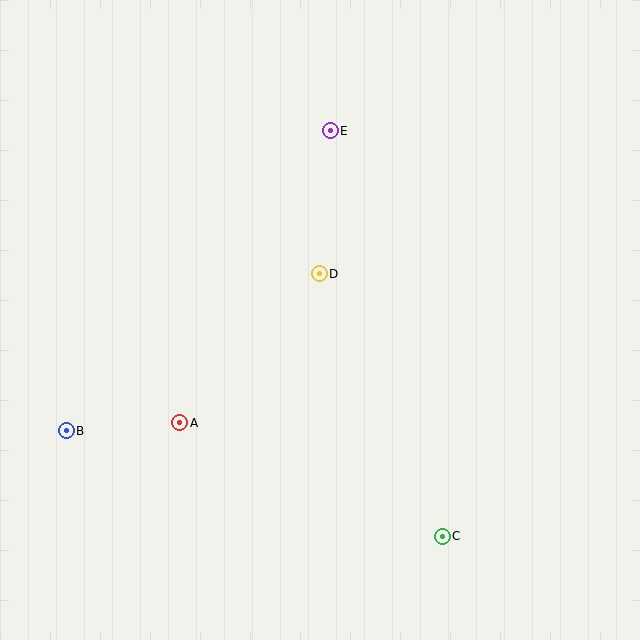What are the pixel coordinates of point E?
Point E is at (330, 131).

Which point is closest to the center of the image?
Point D at (319, 274) is closest to the center.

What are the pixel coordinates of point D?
Point D is at (319, 274).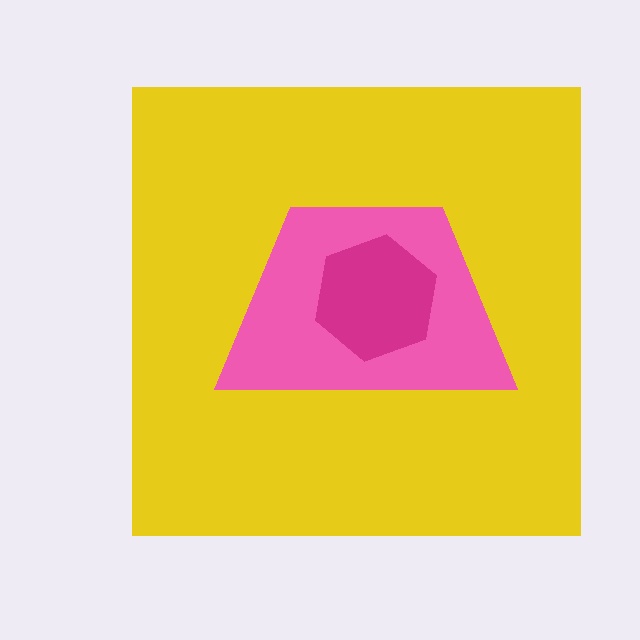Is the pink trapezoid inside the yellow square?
Yes.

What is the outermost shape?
The yellow square.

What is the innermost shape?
The magenta hexagon.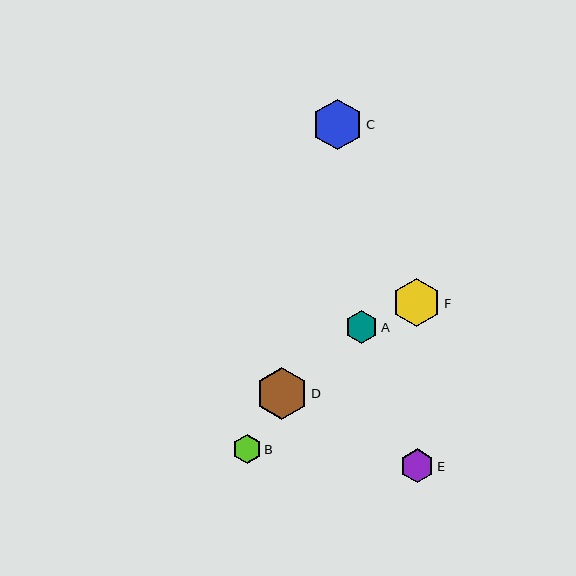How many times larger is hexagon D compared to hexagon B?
Hexagon D is approximately 1.8 times the size of hexagon B.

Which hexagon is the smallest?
Hexagon B is the smallest with a size of approximately 29 pixels.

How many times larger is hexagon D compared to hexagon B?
Hexagon D is approximately 1.8 times the size of hexagon B.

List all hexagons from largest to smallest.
From largest to smallest: D, C, F, E, A, B.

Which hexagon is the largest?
Hexagon D is the largest with a size of approximately 52 pixels.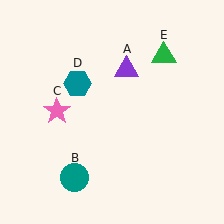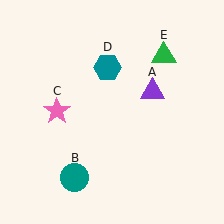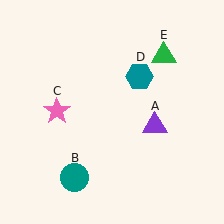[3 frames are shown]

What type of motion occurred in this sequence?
The purple triangle (object A), teal hexagon (object D) rotated clockwise around the center of the scene.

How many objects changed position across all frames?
2 objects changed position: purple triangle (object A), teal hexagon (object D).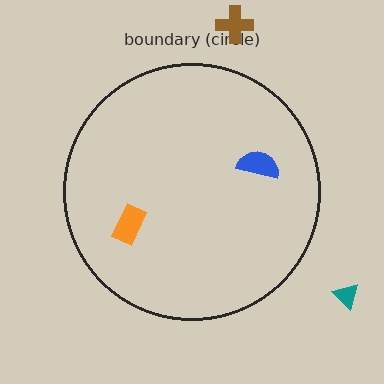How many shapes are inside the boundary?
2 inside, 2 outside.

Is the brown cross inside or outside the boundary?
Outside.